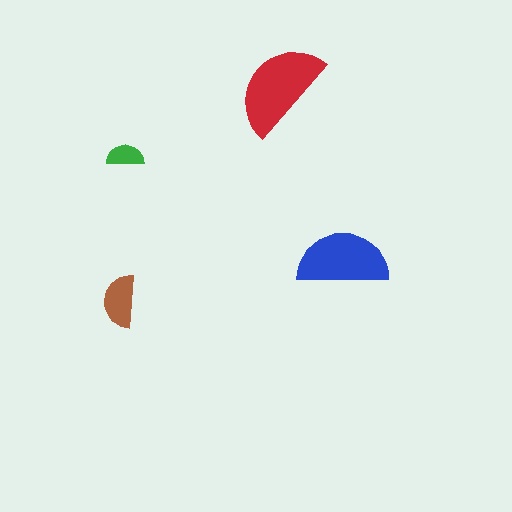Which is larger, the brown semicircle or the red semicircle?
The red one.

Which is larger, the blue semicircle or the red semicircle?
The red one.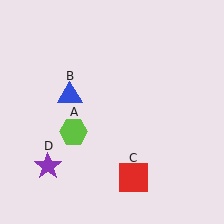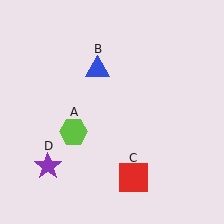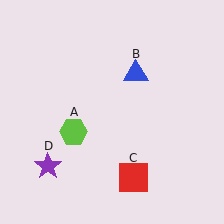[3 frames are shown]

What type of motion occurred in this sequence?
The blue triangle (object B) rotated clockwise around the center of the scene.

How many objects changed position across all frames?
1 object changed position: blue triangle (object B).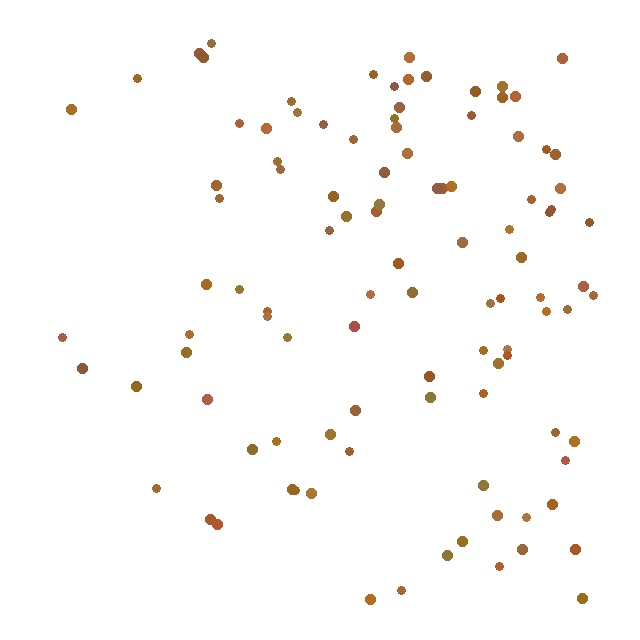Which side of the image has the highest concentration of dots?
The right.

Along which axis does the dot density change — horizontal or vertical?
Horizontal.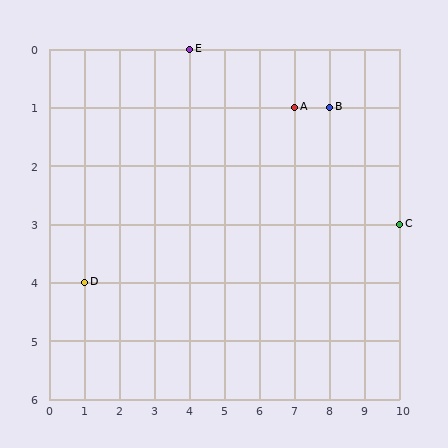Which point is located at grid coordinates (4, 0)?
Point E is at (4, 0).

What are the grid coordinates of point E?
Point E is at grid coordinates (4, 0).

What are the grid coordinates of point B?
Point B is at grid coordinates (8, 1).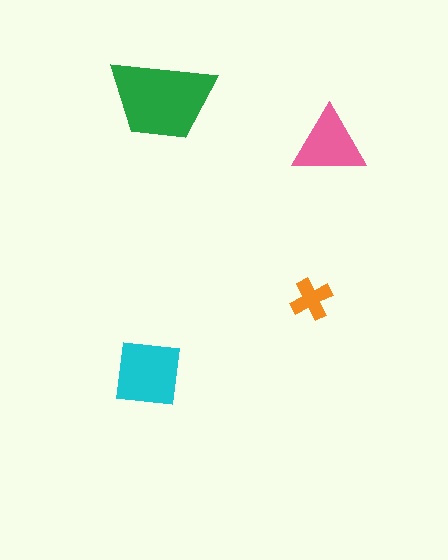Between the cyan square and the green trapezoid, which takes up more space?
The green trapezoid.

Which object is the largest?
The green trapezoid.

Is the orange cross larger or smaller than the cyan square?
Smaller.